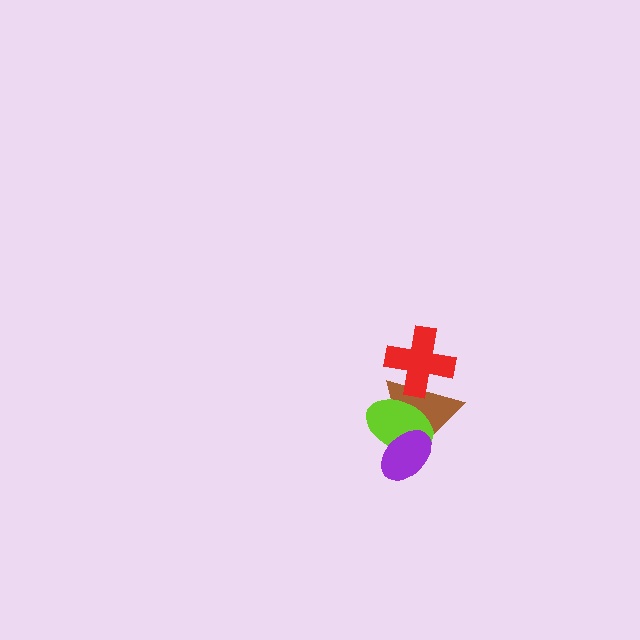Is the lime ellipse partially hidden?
Yes, it is partially covered by another shape.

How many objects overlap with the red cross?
1 object overlaps with the red cross.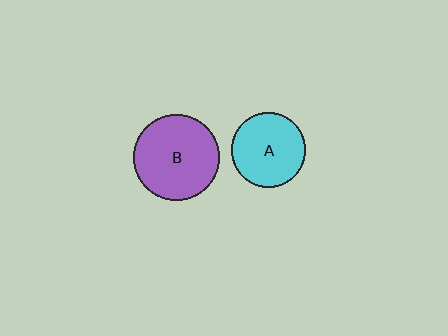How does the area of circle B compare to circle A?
Approximately 1.3 times.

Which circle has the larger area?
Circle B (purple).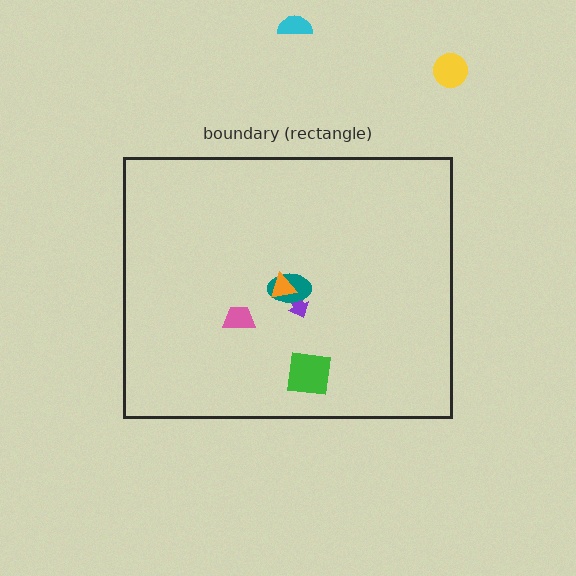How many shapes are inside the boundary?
5 inside, 2 outside.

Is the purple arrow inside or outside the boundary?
Inside.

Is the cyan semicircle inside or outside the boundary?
Outside.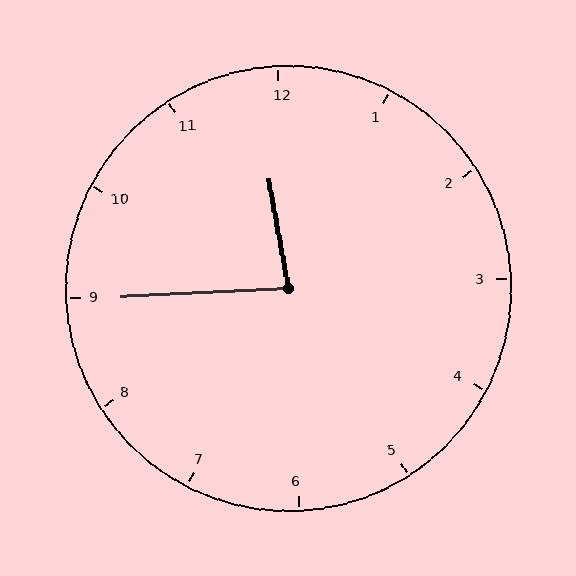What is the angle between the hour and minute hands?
Approximately 82 degrees.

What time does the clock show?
11:45.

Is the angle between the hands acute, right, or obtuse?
It is acute.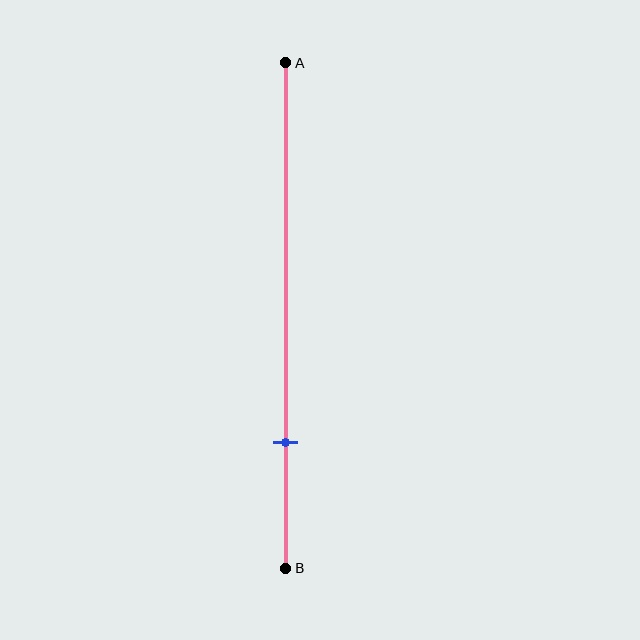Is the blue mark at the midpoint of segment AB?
No, the mark is at about 75% from A, not at the 50% midpoint.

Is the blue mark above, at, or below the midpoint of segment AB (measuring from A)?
The blue mark is below the midpoint of segment AB.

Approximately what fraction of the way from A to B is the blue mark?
The blue mark is approximately 75% of the way from A to B.